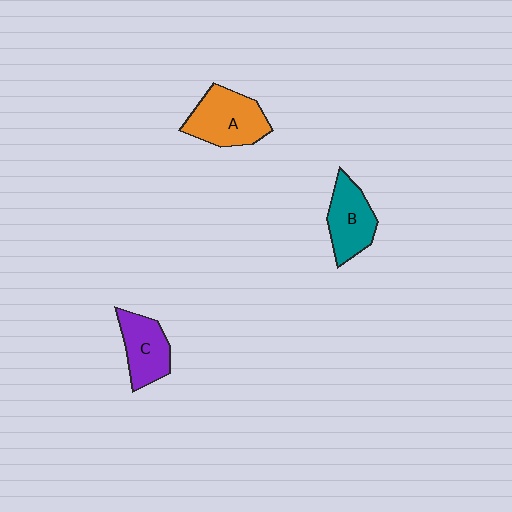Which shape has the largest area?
Shape A (orange).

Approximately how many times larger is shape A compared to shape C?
Approximately 1.3 times.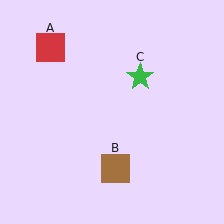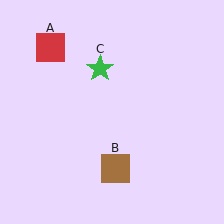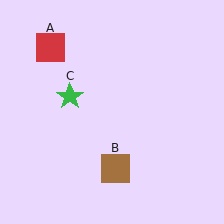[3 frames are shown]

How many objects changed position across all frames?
1 object changed position: green star (object C).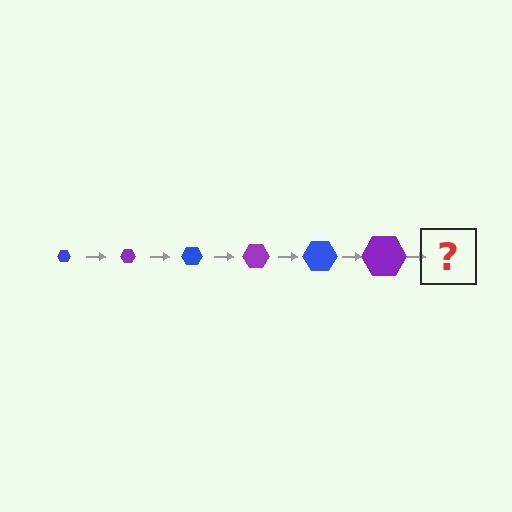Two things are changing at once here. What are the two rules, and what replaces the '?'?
The two rules are that the hexagon grows larger each step and the color cycles through blue and purple. The '?' should be a blue hexagon, larger than the previous one.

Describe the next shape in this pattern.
It should be a blue hexagon, larger than the previous one.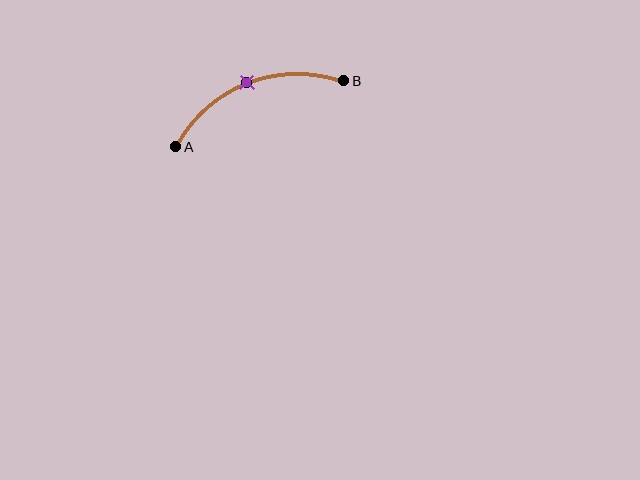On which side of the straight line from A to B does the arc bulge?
The arc bulges above the straight line connecting A and B.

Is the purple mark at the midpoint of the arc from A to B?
Yes. The purple mark lies on the arc at equal arc-length from both A and B — it is the arc midpoint.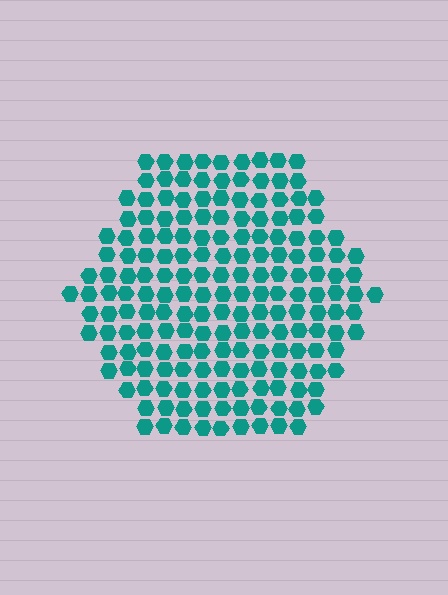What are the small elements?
The small elements are hexagons.